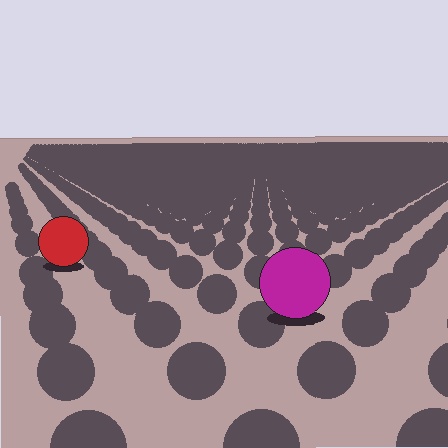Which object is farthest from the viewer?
The red circle is farthest from the viewer. It appears smaller and the ground texture around it is denser.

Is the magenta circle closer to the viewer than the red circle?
Yes. The magenta circle is closer — you can tell from the texture gradient: the ground texture is coarser near it.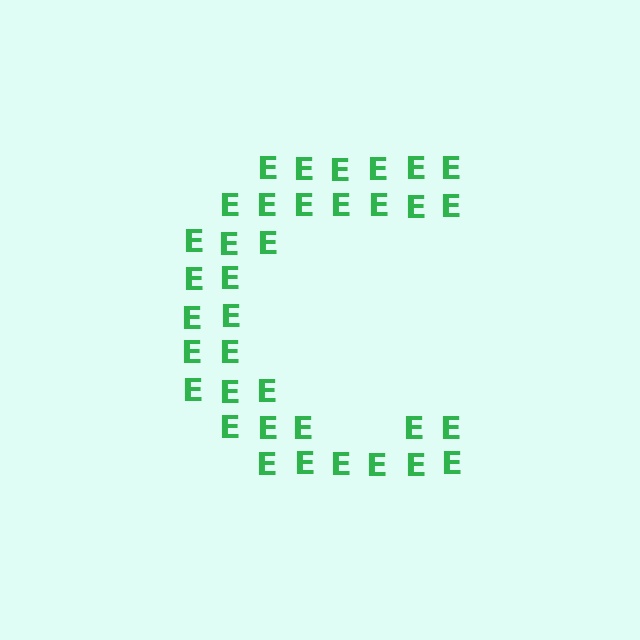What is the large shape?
The large shape is the letter C.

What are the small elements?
The small elements are letter E's.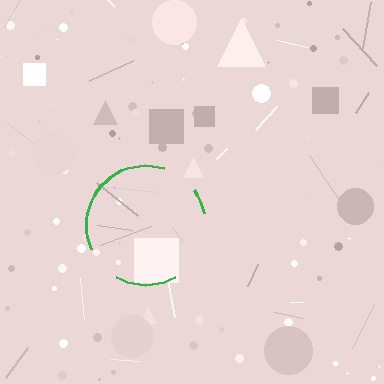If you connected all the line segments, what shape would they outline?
They would outline a circle.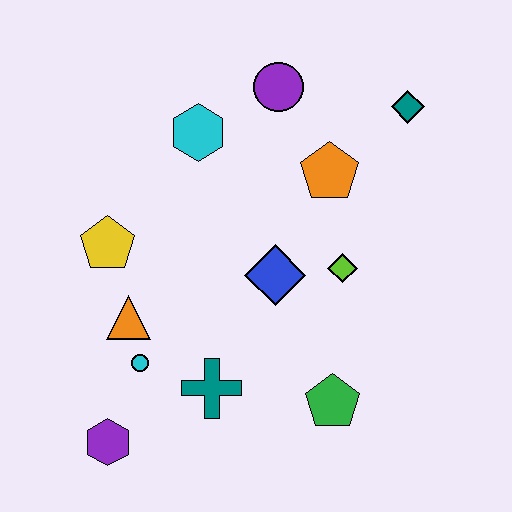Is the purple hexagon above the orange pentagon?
No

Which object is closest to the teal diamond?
The orange pentagon is closest to the teal diamond.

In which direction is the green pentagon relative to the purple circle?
The green pentagon is below the purple circle.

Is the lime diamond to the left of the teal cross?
No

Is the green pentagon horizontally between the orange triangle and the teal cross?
No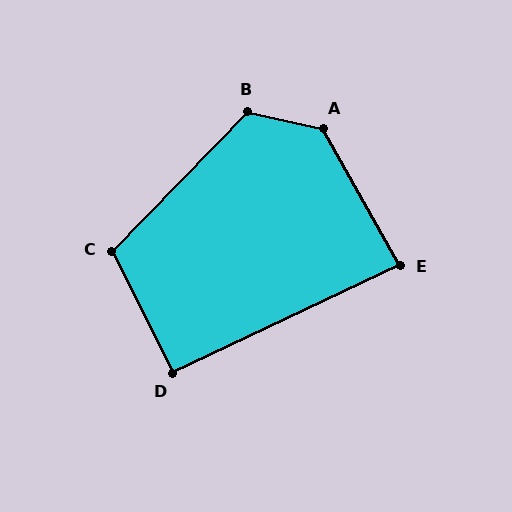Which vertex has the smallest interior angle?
E, at approximately 86 degrees.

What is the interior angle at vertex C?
Approximately 109 degrees (obtuse).